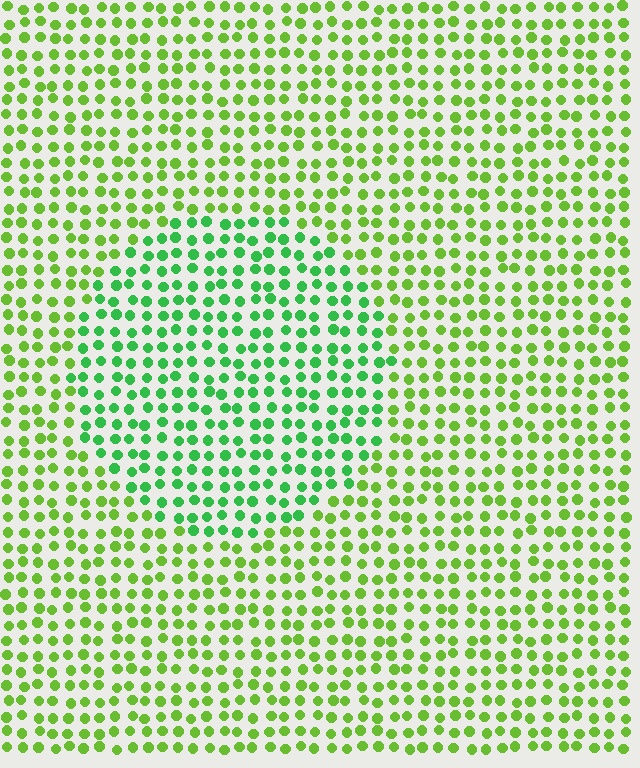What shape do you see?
I see a circle.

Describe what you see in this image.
The image is filled with small lime elements in a uniform arrangement. A circle-shaped region is visible where the elements are tinted to a slightly different hue, forming a subtle color boundary.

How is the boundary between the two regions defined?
The boundary is defined purely by a slight shift in hue (about 34 degrees). Spacing, size, and orientation are identical on both sides.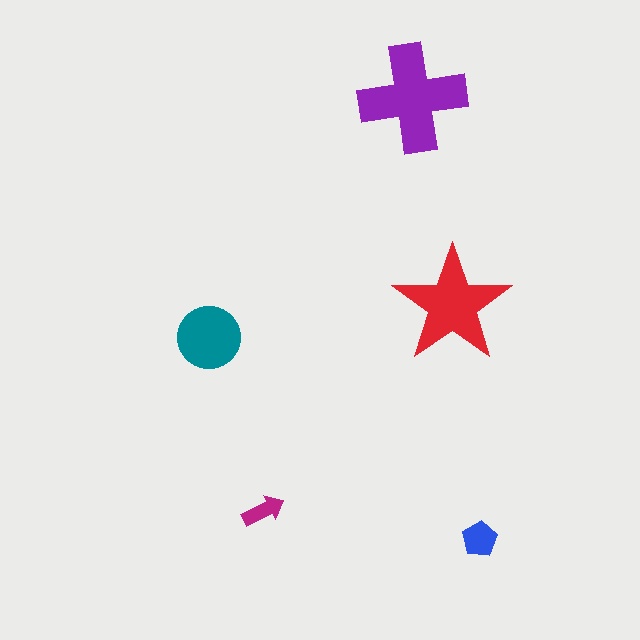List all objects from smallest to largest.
The magenta arrow, the blue pentagon, the teal circle, the red star, the purple cross.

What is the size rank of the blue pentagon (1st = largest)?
4th.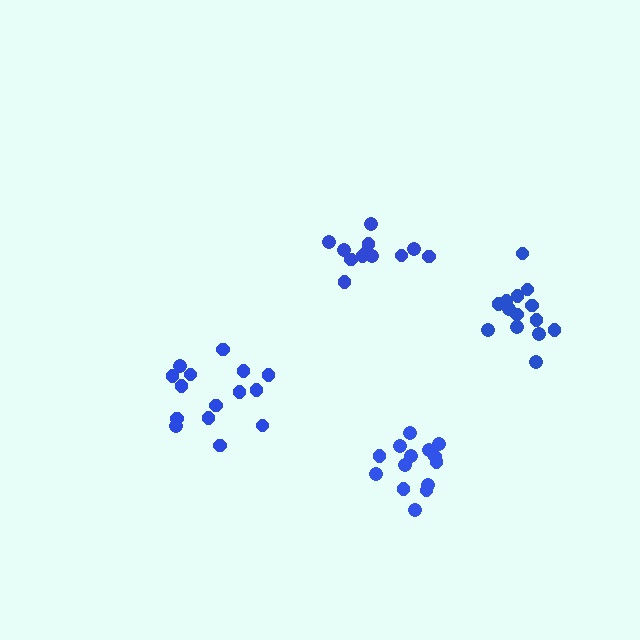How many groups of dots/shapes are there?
There are 4 groups.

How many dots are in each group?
Group 1: 12 dots, Group 2: 15 dots, Group 3: 14 dots, Group 4: 14 dots (55 total).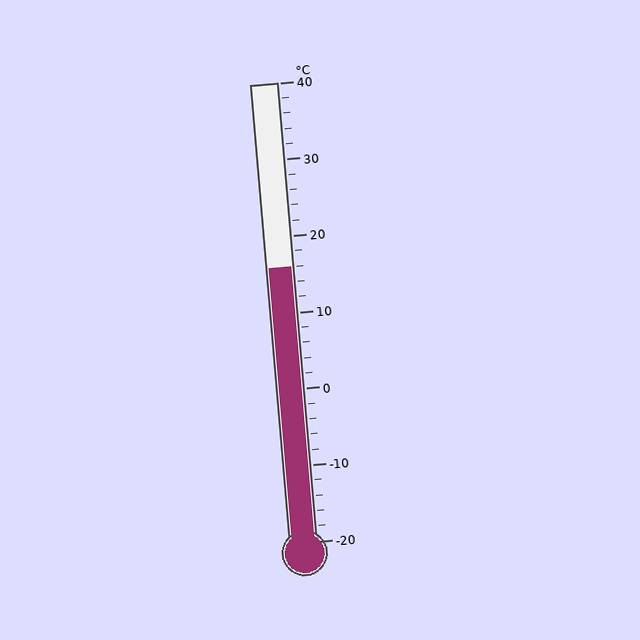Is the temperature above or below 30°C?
The temperature is below 30°C.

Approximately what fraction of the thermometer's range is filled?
The thermometer is filled to approximately 60% of its range.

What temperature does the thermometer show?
The thermometer shows approximately 16°C.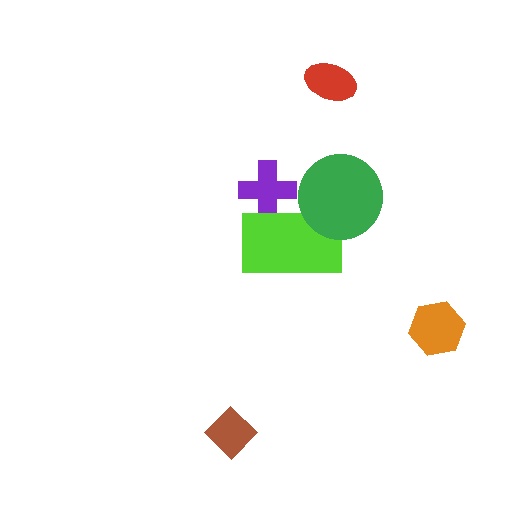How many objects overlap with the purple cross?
1 object overlaps with the purple cross.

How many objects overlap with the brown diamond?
0 objects overlap with the brown diamond.